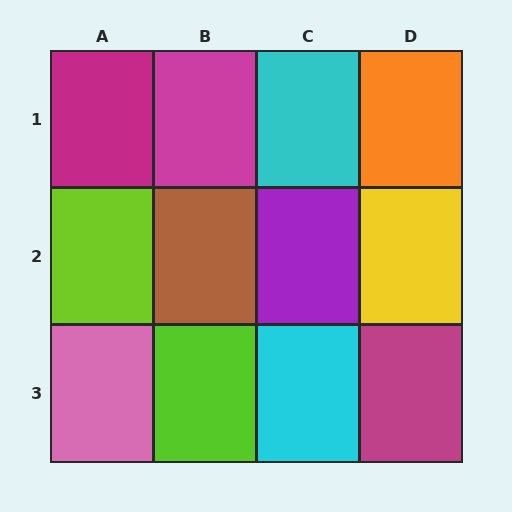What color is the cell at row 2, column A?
Lime.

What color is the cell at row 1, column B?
Magenta.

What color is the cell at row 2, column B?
Brown.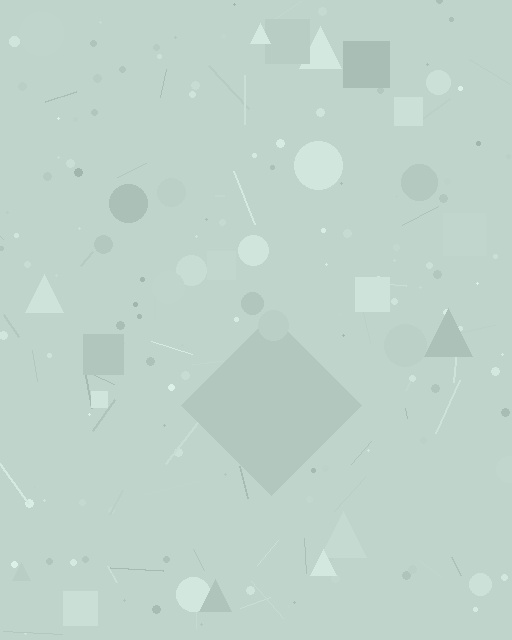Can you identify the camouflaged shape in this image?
The camouflaged shape is a diamond.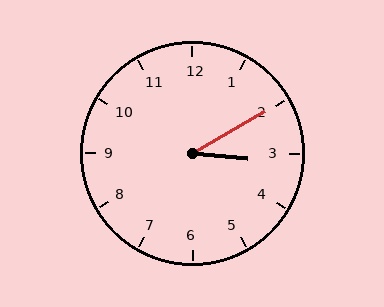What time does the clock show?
3:10.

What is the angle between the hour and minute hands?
Approximately 35 degrees.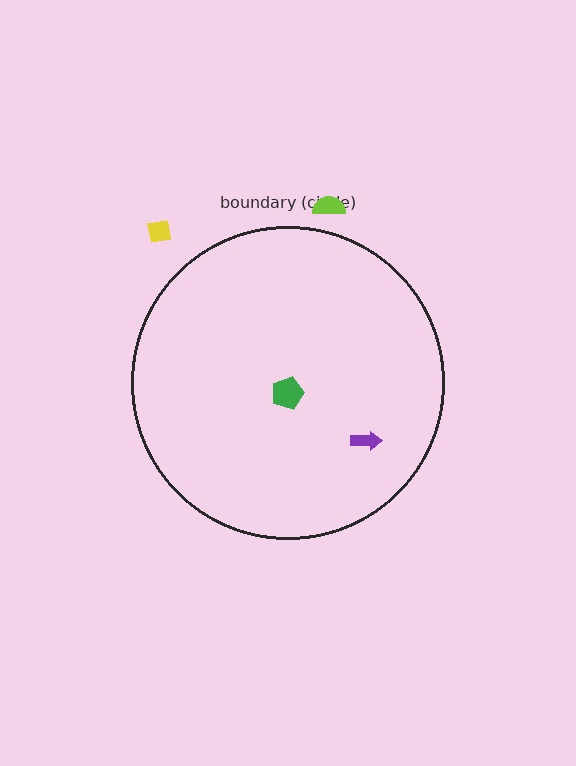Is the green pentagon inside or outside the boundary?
Inside.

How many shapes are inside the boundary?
2 inside, 2 outside.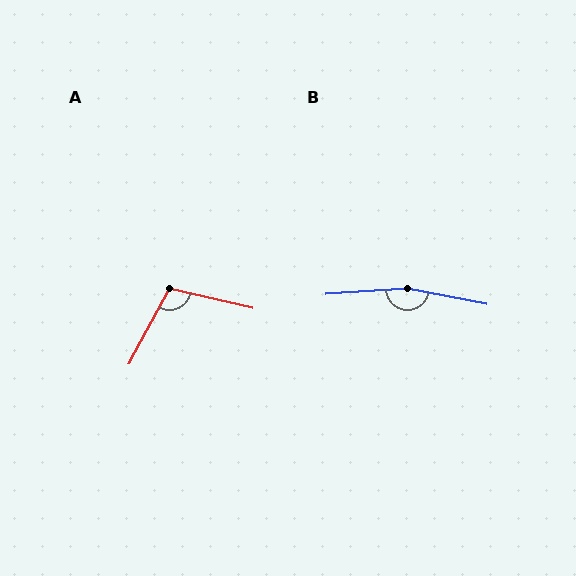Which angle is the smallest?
A, at approximately 105 degrees.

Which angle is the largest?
B, at approximately 165 degrees.